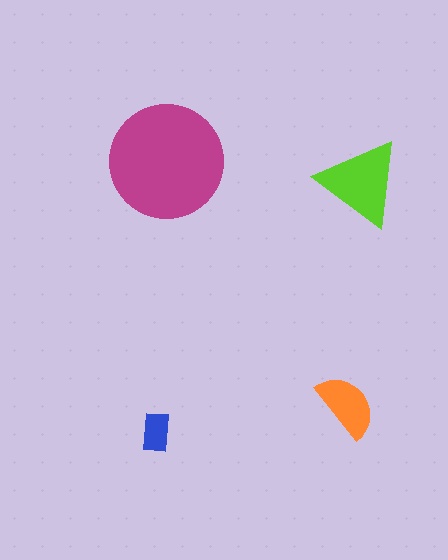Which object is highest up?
The magenta circle is topmost.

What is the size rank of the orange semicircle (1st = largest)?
3rd.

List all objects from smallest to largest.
The blue rectangle, the orange semicircle, the lime triangle, the magenta circle.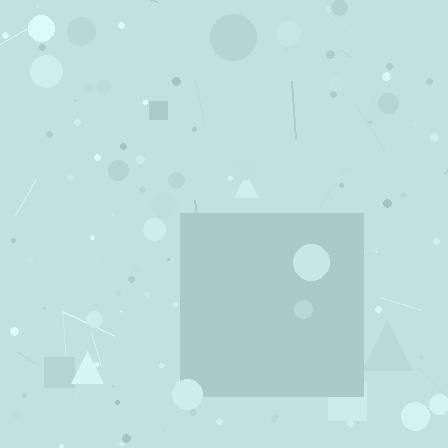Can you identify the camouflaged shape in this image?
The camouflaged shape is a square.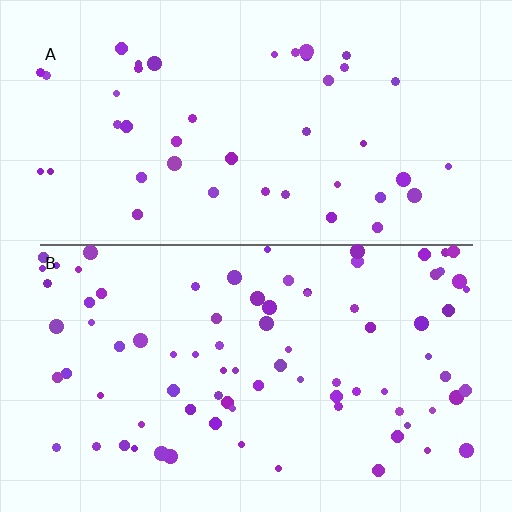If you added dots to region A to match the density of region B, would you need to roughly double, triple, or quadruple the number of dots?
Approximately double.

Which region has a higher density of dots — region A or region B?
B (the bottom).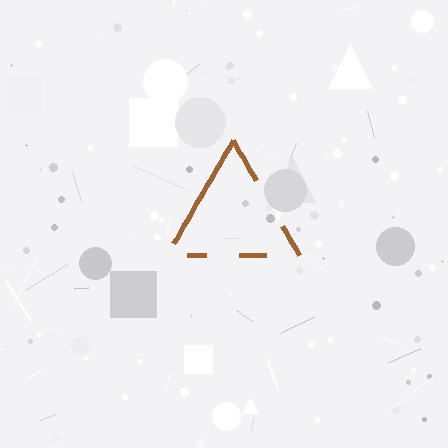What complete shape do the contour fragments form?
The contour fragments form a triangle.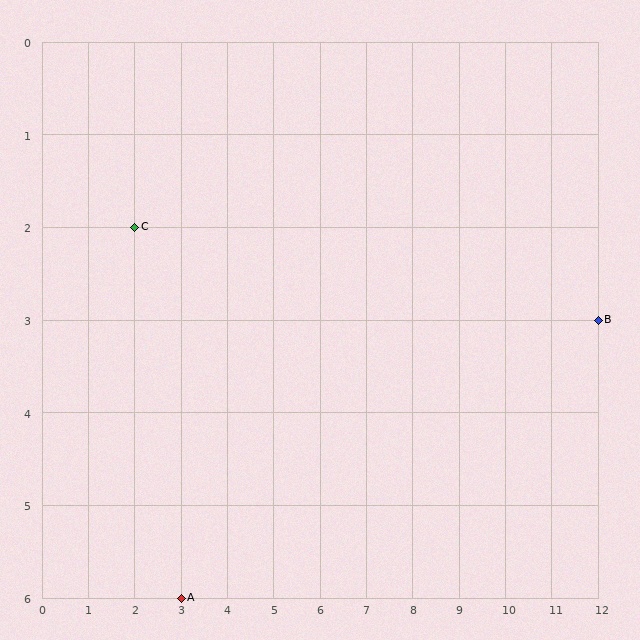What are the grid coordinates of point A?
Point A is at grid coordinates (3, 6).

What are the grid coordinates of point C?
Point C is at grid coordinates (2, 2).